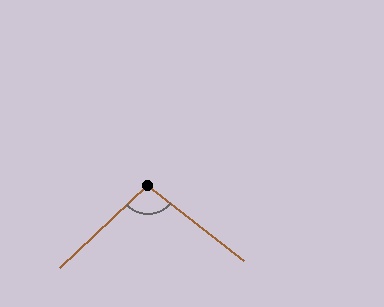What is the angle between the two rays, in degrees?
Approximately 98 degrees.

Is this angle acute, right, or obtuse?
It is obtuse.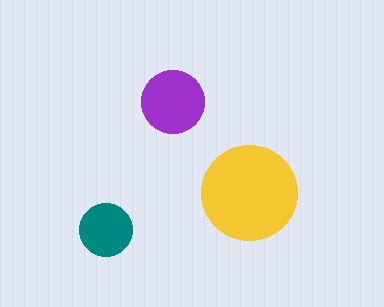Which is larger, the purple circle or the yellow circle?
The yellow one.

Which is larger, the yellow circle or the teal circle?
The yellow one.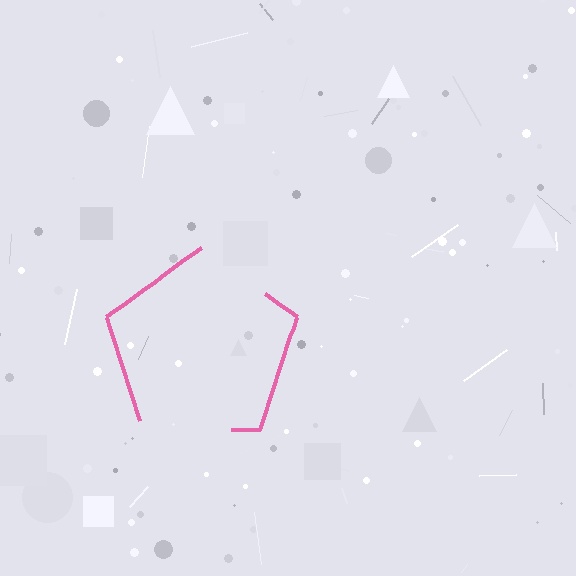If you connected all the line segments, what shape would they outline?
They would outline a pentagon.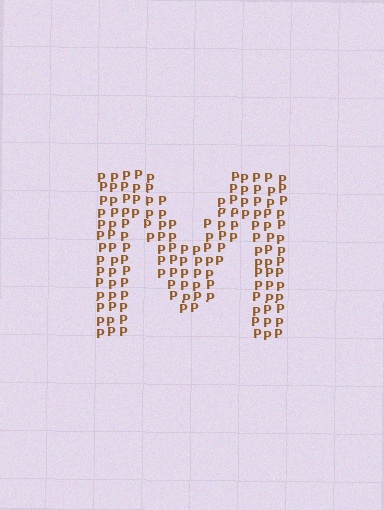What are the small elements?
The small elements are letter P's.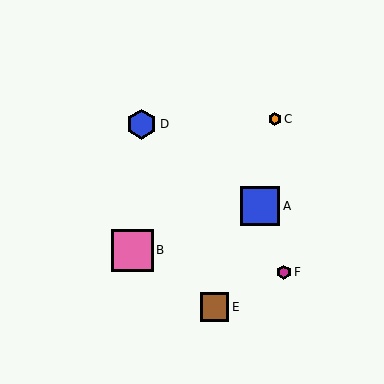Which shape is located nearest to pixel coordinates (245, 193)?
The blue square (labeled A) at (260, 206) is nearest to that location.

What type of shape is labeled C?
Shape C is an orange hexagon.